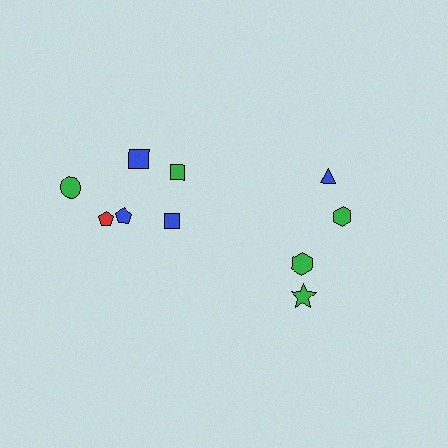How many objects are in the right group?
There are 4 objects.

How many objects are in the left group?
There are 6 objects.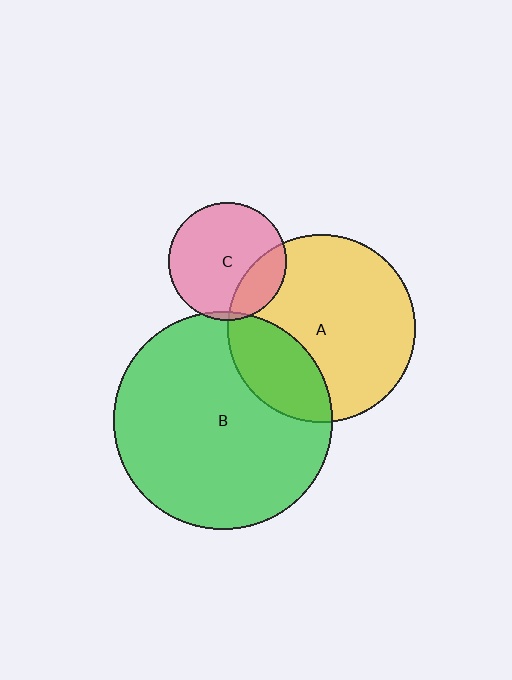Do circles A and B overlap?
Yes.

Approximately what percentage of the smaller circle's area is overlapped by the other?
Approximately 25%.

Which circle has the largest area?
Circle B (green).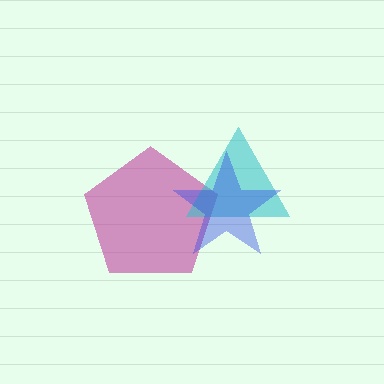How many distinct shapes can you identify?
There are 3 distinct shapes: a magenta pentagon, a cyan triangle, a blue star.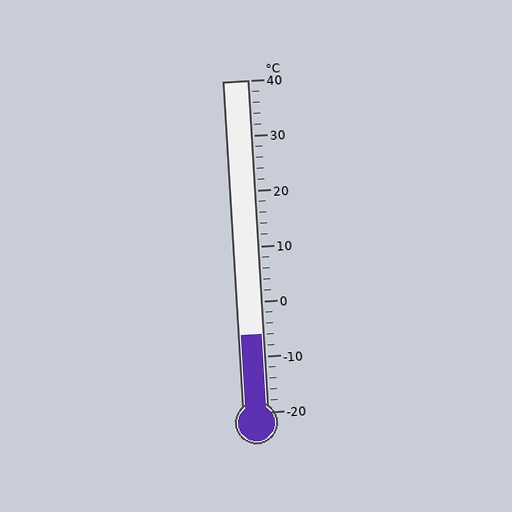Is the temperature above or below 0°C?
The temperature is below 0°C.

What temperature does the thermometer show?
The thermometer shows approximately -6°C.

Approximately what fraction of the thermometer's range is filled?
The thermometer is filled to approximately 25% of its range.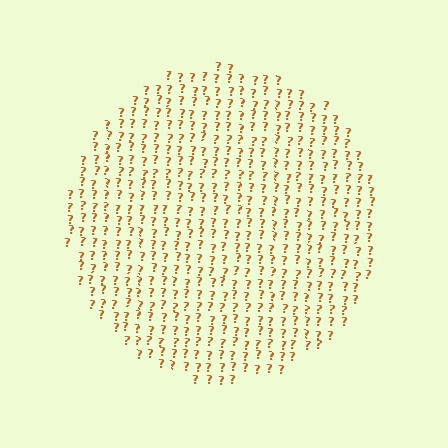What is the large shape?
The large shape is a circle.